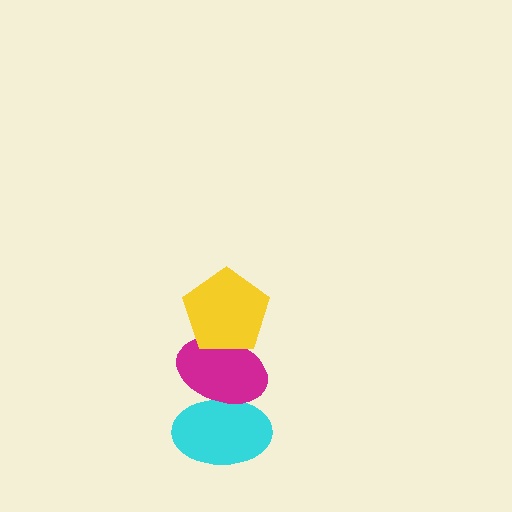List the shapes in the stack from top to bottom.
From top to bottom: the yellow pentagon, the magenta ellipse, the cyan ellipse.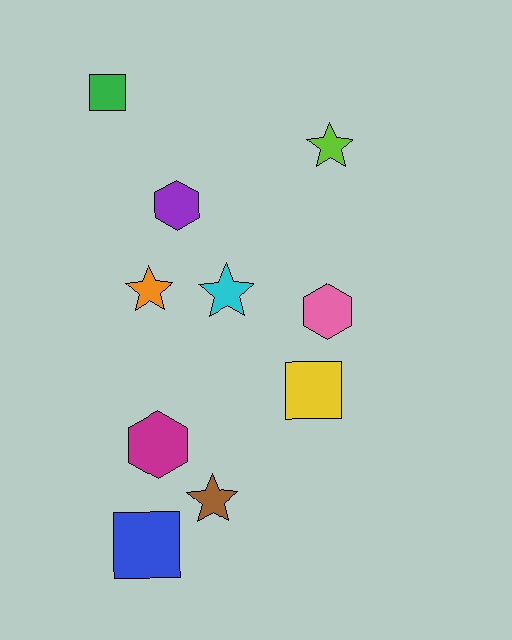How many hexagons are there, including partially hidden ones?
There are 3 hexagons.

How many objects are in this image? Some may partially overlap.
There are 10 objects.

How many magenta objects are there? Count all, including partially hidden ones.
There is 1 magenta object.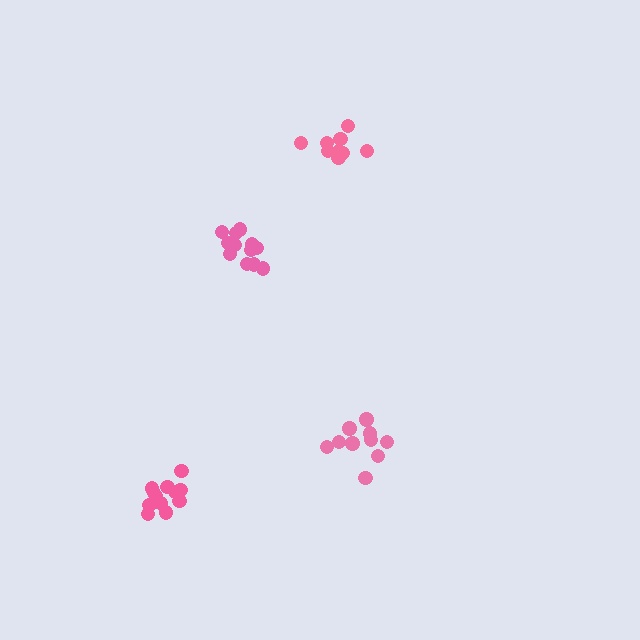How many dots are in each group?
Group 1: 12 dots, Group 2: 10 dots, Group 3: 10 dots, Group 4: 12 dots (44 total).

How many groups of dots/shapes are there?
There are 4 groups.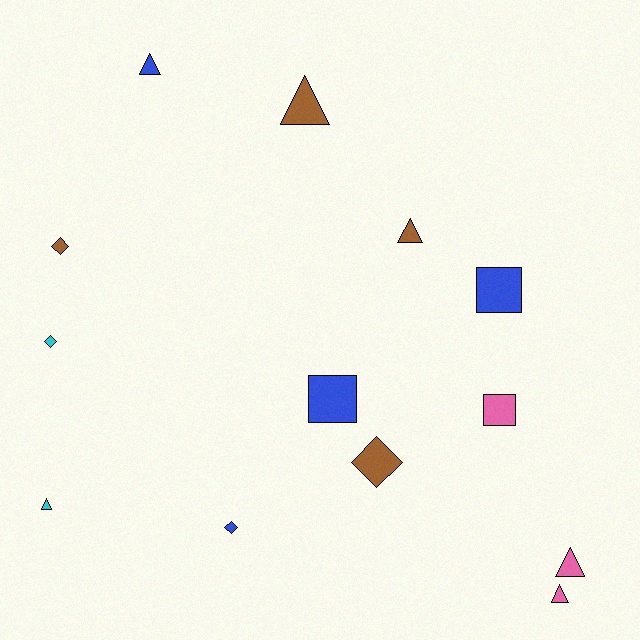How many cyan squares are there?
There are no cyan squares.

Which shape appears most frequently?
Triangle, with 6 objects.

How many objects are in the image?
There are 13 objects.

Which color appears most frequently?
Blue, with 4 objects.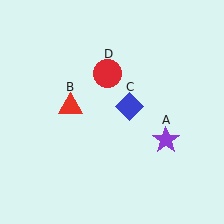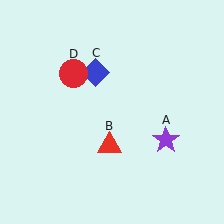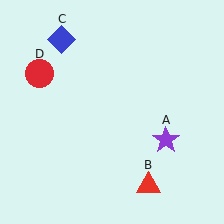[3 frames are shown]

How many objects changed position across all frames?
3 objects changed position: red triangle (object B), blue diamond (object C), red circle (object D).